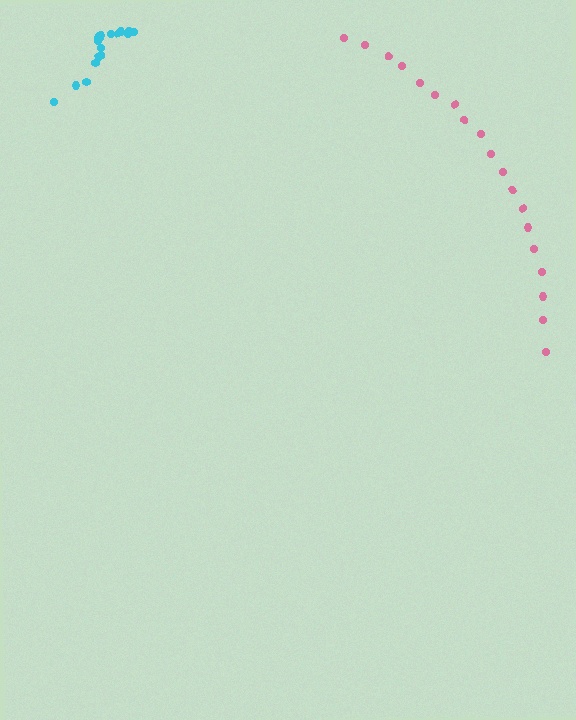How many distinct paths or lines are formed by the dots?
There are 2 distinct paths.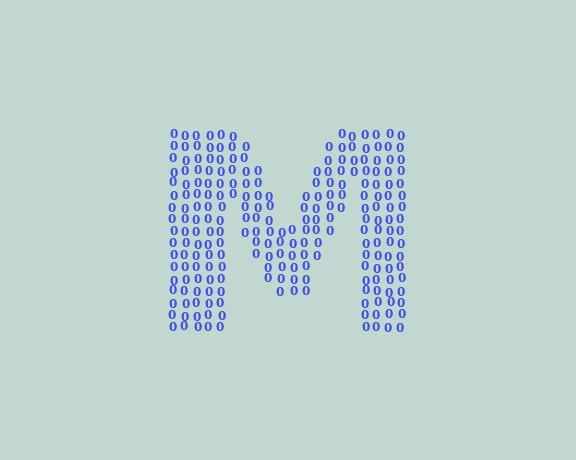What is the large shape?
The large shape is the letter M.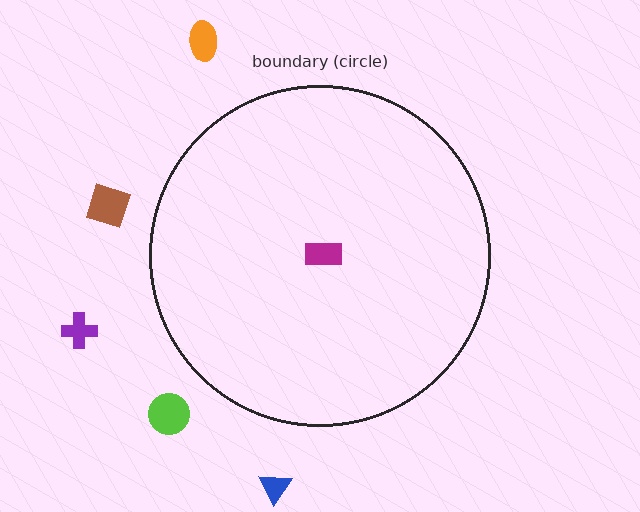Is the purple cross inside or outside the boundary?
Outside.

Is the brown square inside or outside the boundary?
Outside.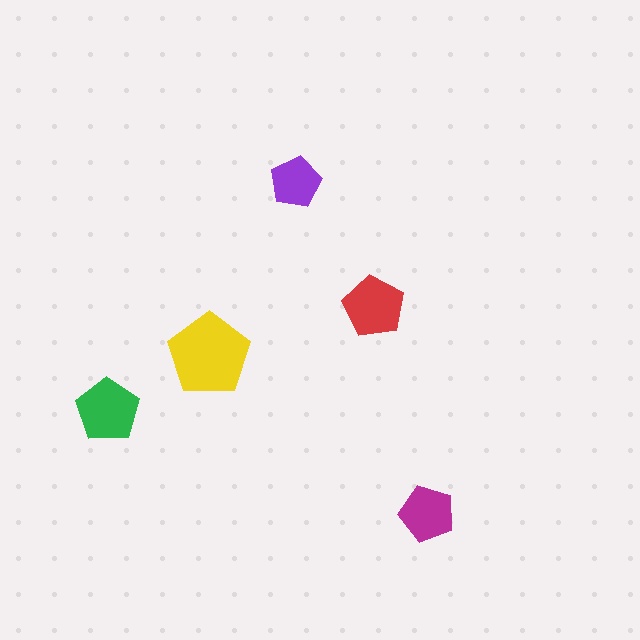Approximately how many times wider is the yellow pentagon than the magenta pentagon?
About 1.5 times wider.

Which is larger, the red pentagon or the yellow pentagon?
The yellow one.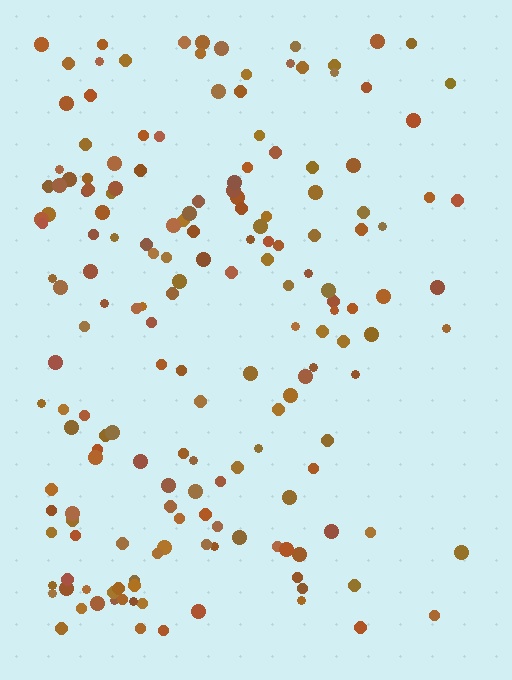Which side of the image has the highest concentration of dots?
The left.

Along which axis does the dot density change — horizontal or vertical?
Horizontal.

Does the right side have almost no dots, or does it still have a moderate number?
Still a moderate number, just noticeably fewer than the left.